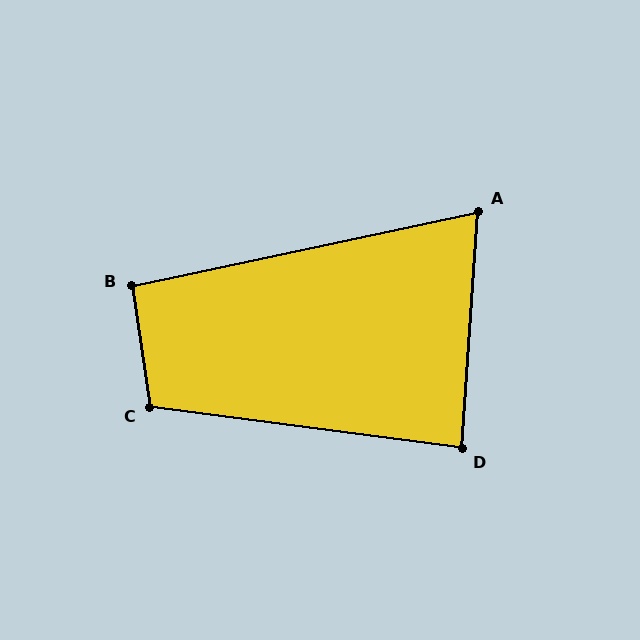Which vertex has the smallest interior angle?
A, at approximately 74 degrees.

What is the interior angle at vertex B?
Approximately 94 degrees (approximately right).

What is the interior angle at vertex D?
Approximately 86 degrees (approximately right).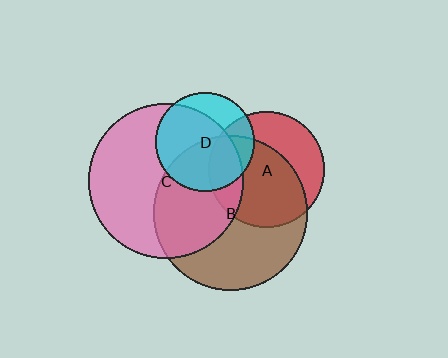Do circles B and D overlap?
Yes.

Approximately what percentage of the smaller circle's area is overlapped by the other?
Approximately 45%.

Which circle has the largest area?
Circle C (pink).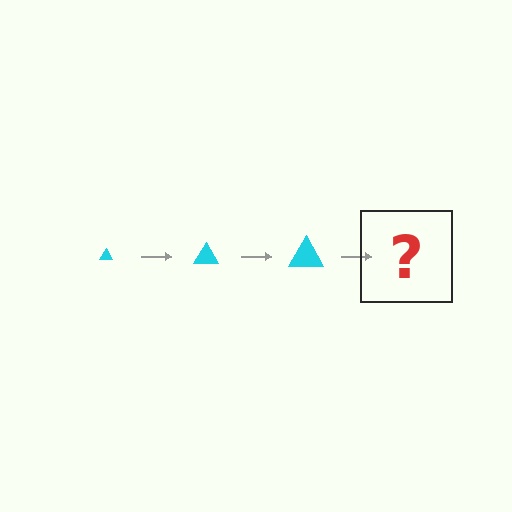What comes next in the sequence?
The next element should be a cyan triangle, larger than the previous one.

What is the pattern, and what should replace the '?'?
The pattern is that the triangle gets progressively larger each step. The '?' should be a cyan triangle, larger than the previous one.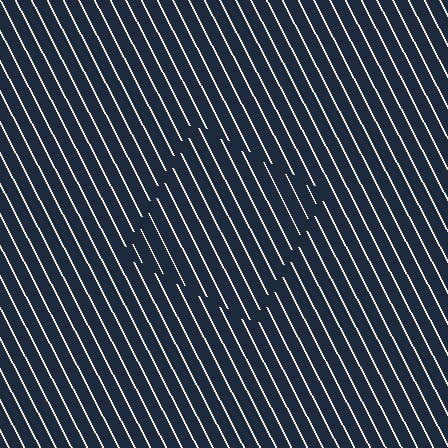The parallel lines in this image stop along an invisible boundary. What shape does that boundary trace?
An illusory square. The interior of the shape contains the same grating, shifted by half a period — the contour is defined by the phase discontinuity where line-ends from the inner and outer gratings abut.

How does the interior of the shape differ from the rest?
The interior of the shape contains the same grating, shifted by half a period — the contour is defined by the phase discontinuity where line-ends from the inner and outer gratings abut.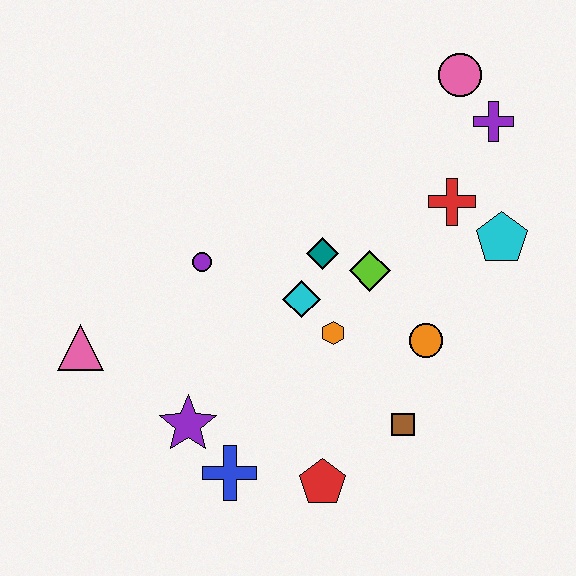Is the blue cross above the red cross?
No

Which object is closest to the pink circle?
The purple cross is closest to the pink circle.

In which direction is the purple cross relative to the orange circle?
The purple cross is above the orange circle.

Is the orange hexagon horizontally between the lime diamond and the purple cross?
No